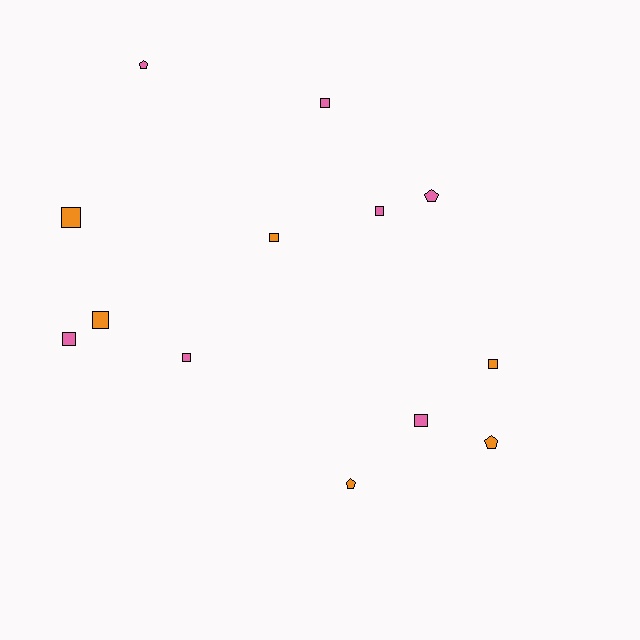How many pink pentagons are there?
There are 2 pink pentagons.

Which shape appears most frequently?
Square, with 9 objects.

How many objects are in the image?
There are 13 objects.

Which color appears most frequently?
Pink, with 7 objects.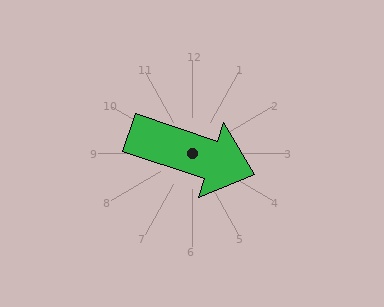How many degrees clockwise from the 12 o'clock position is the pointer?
Approximately 109 degrees.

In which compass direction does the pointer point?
East.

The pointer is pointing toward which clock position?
Roughly 4 o'clock.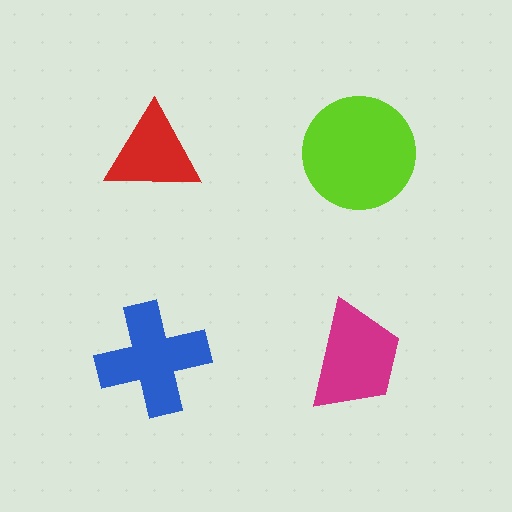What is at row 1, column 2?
A lime circle.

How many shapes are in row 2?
2 shapes.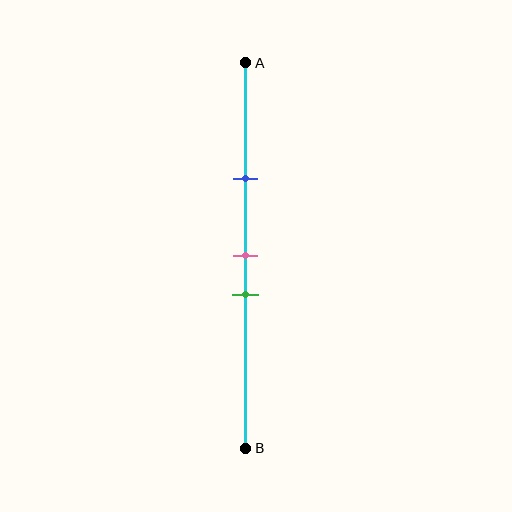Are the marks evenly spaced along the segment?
No, the marks are not evenly spaced.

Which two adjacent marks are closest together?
The pink and green marks are the closest adjacent pair.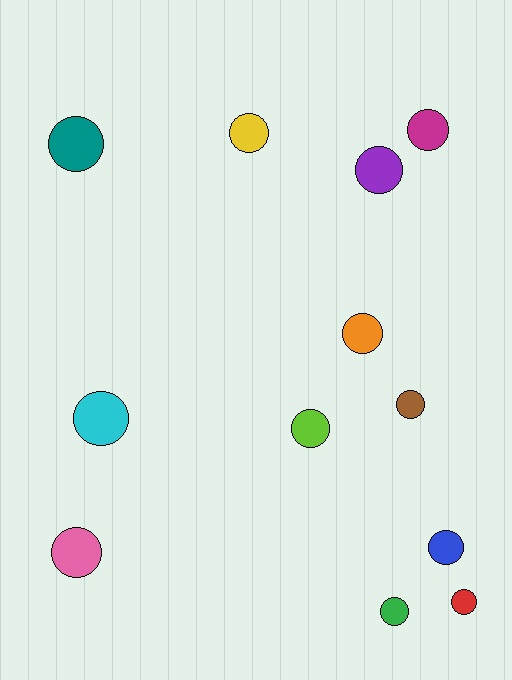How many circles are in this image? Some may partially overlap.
There are 12 circles.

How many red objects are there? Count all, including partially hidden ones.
There is 1 red object.